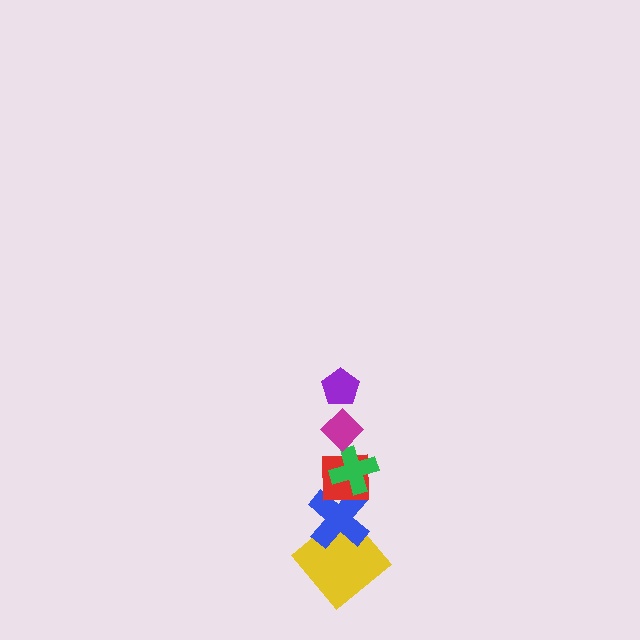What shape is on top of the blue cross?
The red square is on top of the blue cross.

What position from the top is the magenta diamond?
The magenta diamond is 2nd from the top.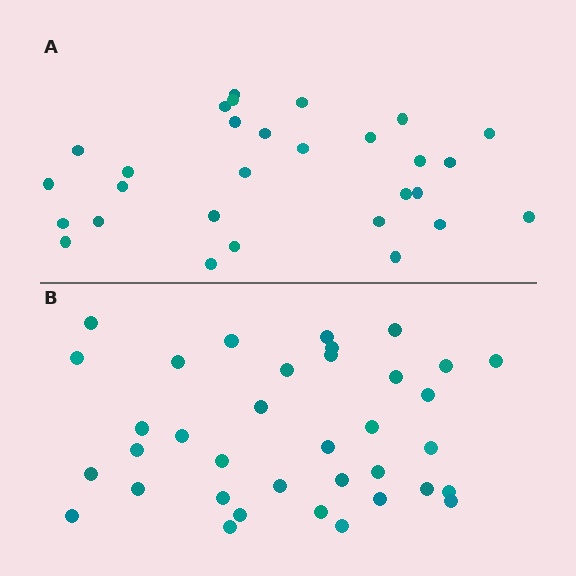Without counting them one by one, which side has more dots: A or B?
Region B (the bottom region) has more dots.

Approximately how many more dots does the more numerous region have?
Region B has roughly 8 or so more dots than region A.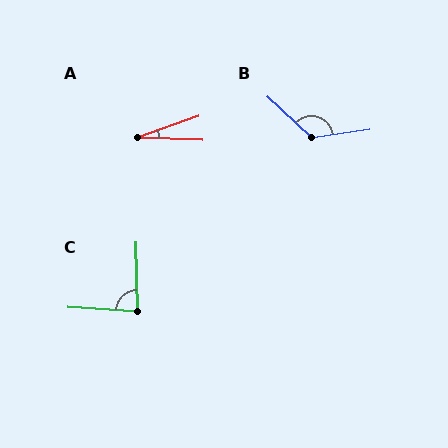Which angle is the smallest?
A, at approximately 22 degrees.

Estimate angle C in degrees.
Approximately 86 degrees.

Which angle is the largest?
B, at approximately 128 degrees.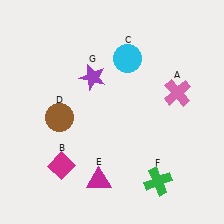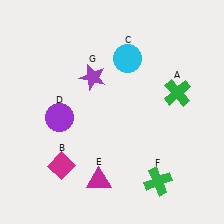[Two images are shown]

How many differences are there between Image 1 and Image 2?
There are 2 differences between the two images.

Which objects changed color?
A changed from pink to green. D changed from brown to purple.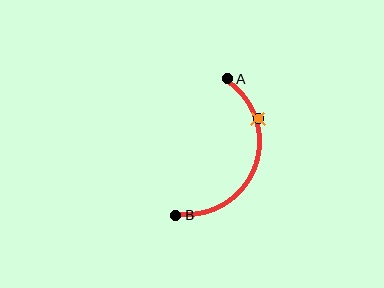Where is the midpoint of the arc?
The arc midpoint is the point on the curve farthest from the straight line joining A and B. It sits to the right of that line.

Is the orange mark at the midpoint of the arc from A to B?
No. The orange mark lies on the arc but is closer to endpoint A. The arc midpoint would be at the point on the curve equidistant along the arc from both A and B.